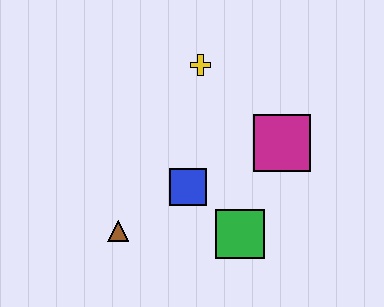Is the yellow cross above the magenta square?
Yes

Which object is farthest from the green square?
The yellow cross is farthest from the green square.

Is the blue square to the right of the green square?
No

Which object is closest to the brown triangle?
The blue square is closest to the brown triangle.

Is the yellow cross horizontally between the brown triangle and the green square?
Yes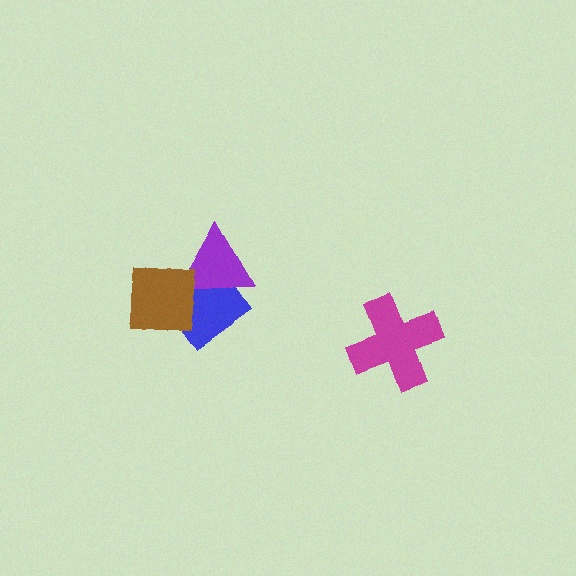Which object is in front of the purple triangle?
The brown square is in front of the purple triangle.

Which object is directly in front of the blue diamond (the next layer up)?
The purple triangle is directly in front of the blue diamond.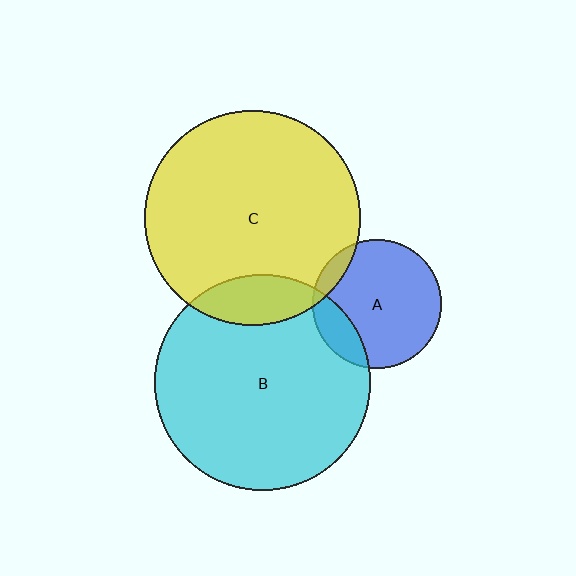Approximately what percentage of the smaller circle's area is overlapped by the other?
Approximately 10%.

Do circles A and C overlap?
Yes.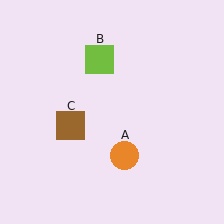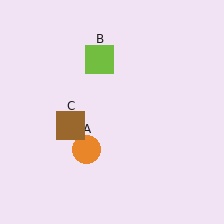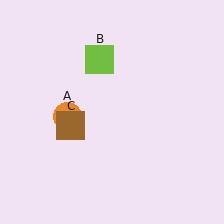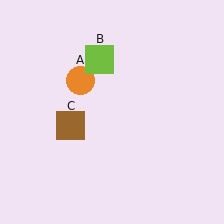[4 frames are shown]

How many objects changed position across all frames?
1 object changed position: orange circle (object A).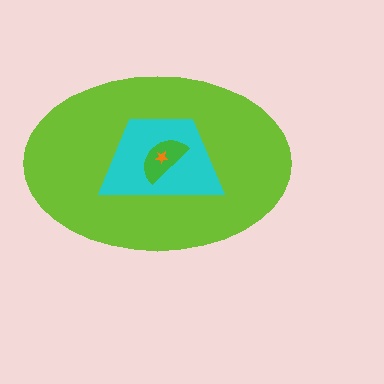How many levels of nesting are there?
4.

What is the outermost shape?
The lime ellipse.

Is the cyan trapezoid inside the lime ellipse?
Yes.